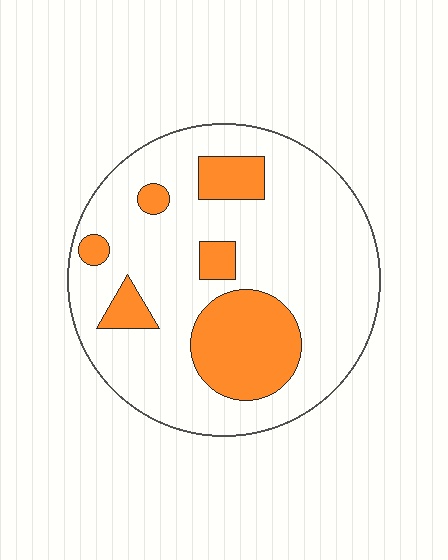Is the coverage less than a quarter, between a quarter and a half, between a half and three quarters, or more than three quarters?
Less than a quarter.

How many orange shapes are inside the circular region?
6.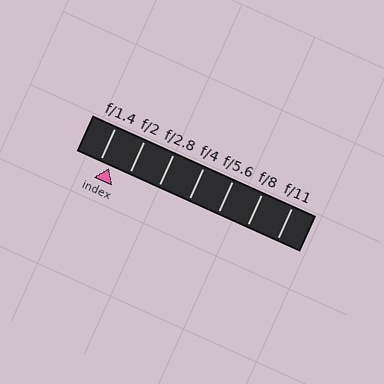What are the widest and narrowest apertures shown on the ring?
The widest aperture shown is f/1.4 and the narrowest is f/11.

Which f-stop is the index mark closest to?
The index mark is closest to f/1.4.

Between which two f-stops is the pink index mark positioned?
The index mark is between f/1.4 and f/2.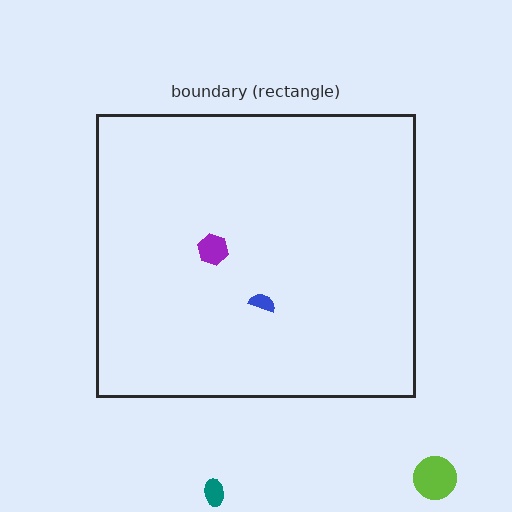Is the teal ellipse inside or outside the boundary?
Outside.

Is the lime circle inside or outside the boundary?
Outside.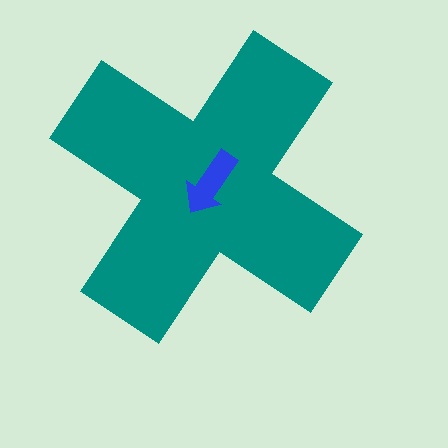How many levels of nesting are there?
2.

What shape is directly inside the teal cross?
The blue arrow.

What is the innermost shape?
The blue arrow.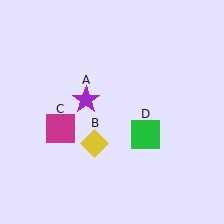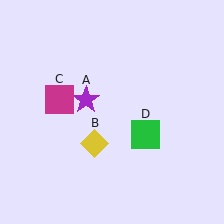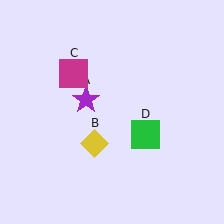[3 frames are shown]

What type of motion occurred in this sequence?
The magenta square (object C) rotated clockwise around the center of the scene.